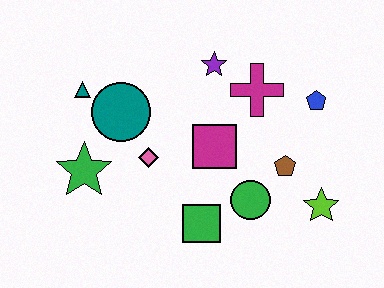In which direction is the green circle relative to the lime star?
The green circle is to the left of the lime star.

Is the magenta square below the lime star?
No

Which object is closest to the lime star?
The brown pentagon is closest to the lime star.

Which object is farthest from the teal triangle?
The lime star is farthest from the teal triangle.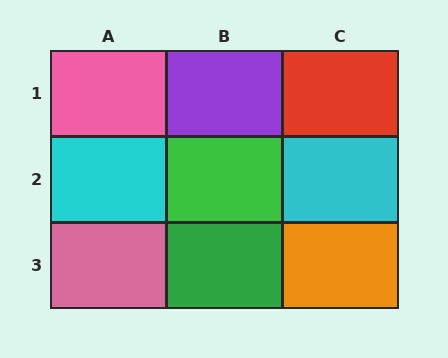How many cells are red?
1 cell is red.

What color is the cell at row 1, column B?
Purple.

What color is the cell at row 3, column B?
Green.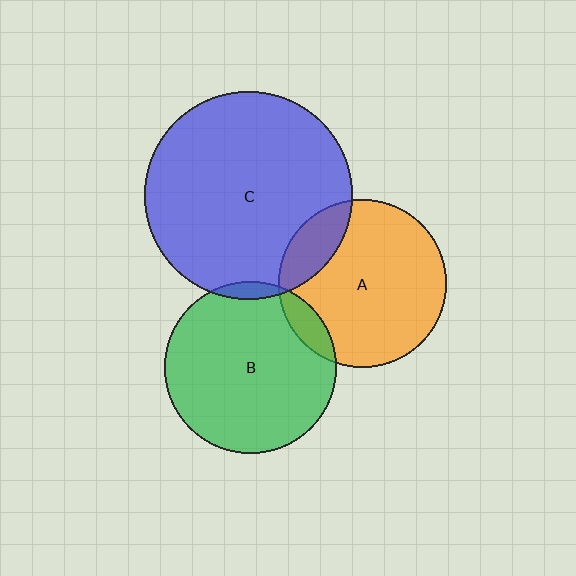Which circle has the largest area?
Circle C (blue).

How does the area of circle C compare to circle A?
Approximately 1.5 times.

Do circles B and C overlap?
Yes.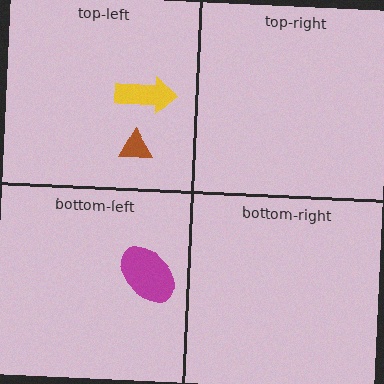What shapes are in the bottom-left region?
The magenta ellipse.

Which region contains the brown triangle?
The top-left region.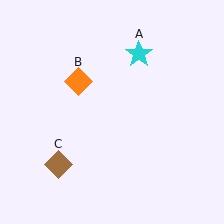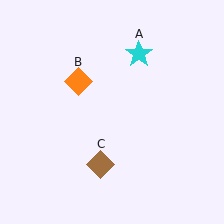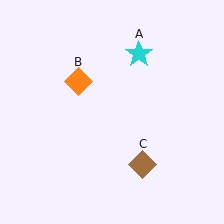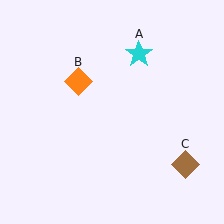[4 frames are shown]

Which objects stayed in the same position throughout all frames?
Cyan star (object A) and orange diamond (object B) remained stationary.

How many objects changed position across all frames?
1 object changed position: brown diamond (object C).